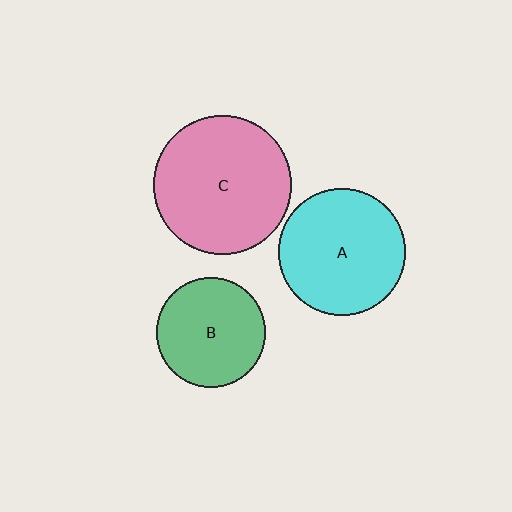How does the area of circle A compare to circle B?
Approximately 1.3 times.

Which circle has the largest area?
Circle C (pink).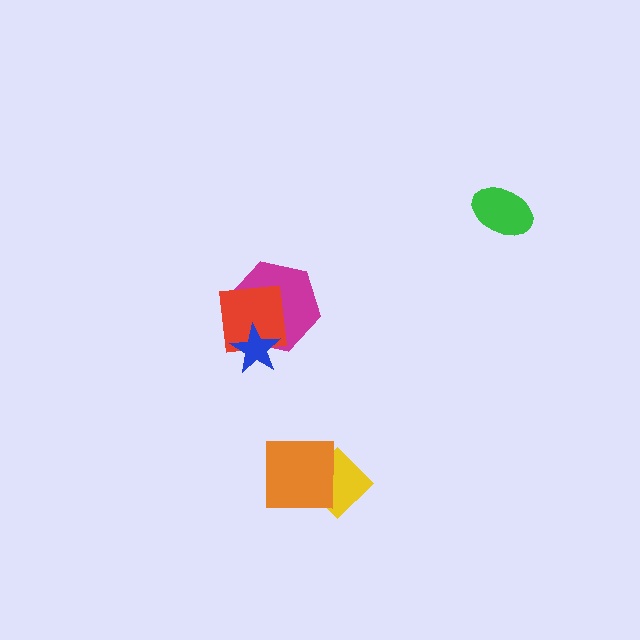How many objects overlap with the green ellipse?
0 objects overlap with the green ellipse.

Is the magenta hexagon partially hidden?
Yes, it is partially covered by another shape.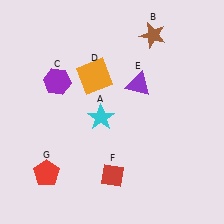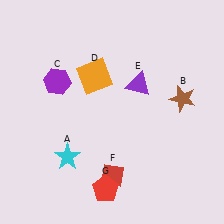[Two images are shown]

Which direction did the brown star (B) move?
The brown star (B) moved down.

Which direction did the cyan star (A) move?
The cyan star (A) moved down.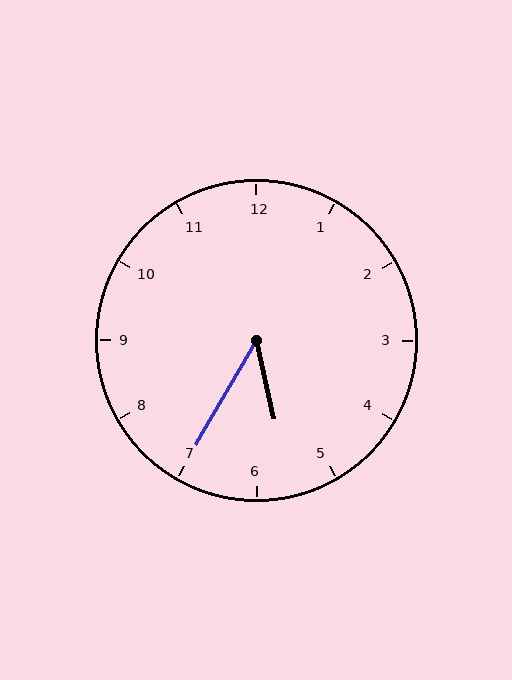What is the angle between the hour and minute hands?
Approximately 42 degrees.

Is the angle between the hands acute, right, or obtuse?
It is acute.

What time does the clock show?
5:35.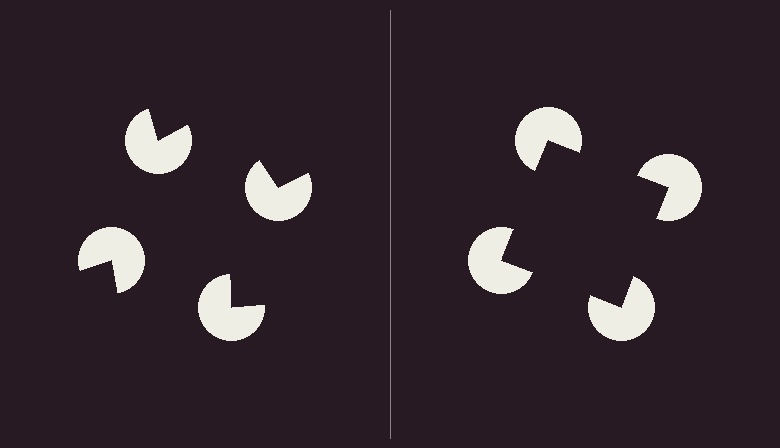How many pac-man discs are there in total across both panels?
8 — 4 on each side.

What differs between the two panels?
The pac-man discs are positioned identically on both sides; only the wedge orientations differ. On the right they align to a square; on the left they are misaligned.